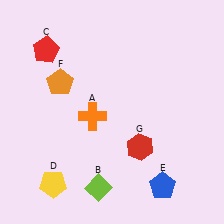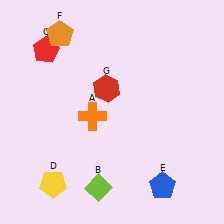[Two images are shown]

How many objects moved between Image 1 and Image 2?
2 objects moved between the two images.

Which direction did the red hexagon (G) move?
The red hexagon (G) moved up.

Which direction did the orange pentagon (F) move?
The orange pentagon (F) moved up.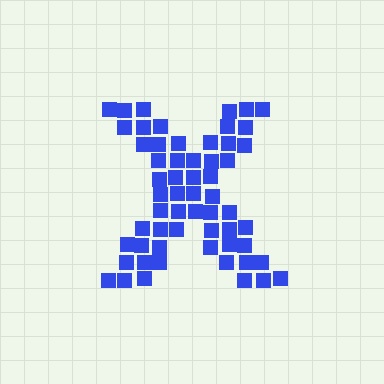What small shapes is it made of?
It is made of small squares.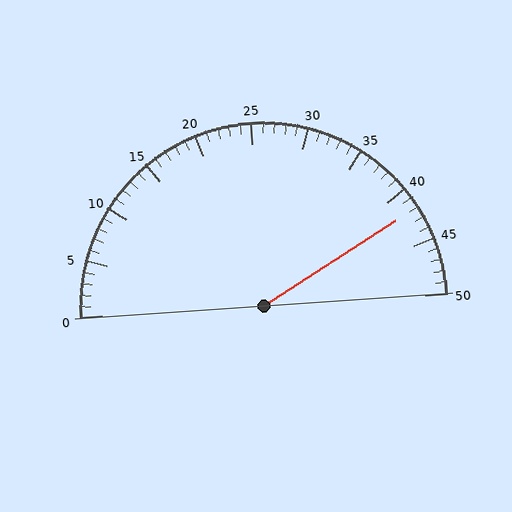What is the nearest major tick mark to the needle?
The nearest major tick mark is 40.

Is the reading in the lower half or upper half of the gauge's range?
The reading is in the upper half of the range (0 to 50).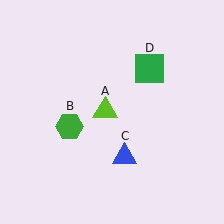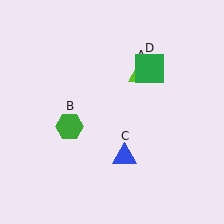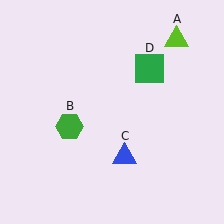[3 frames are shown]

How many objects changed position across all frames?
1 object changed position: lime triangle (object A).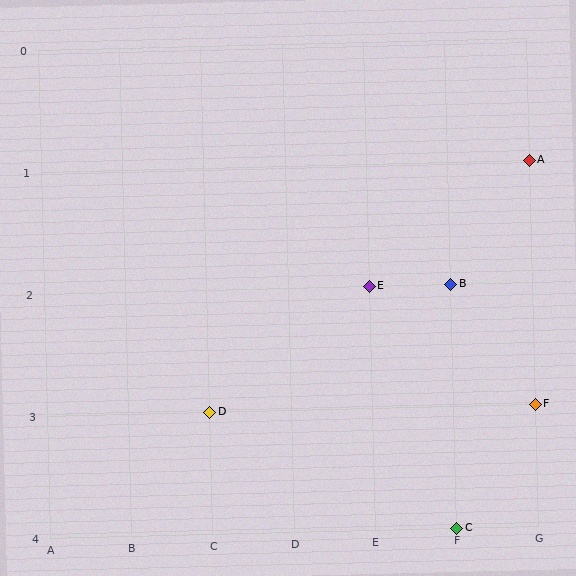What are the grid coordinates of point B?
Point B is at grid coordinates (F, 2).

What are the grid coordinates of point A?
Point A is at grid coordinates (G, 1).